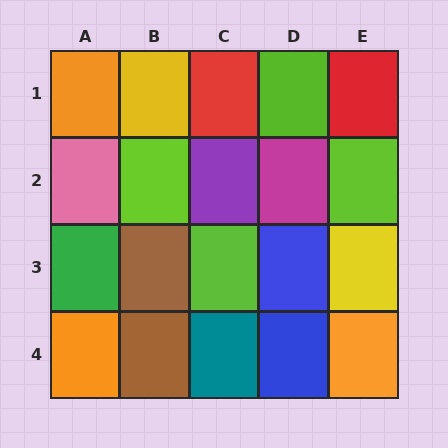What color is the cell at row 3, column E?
Yellow.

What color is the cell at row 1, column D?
Lime.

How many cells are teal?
1 cell is teal.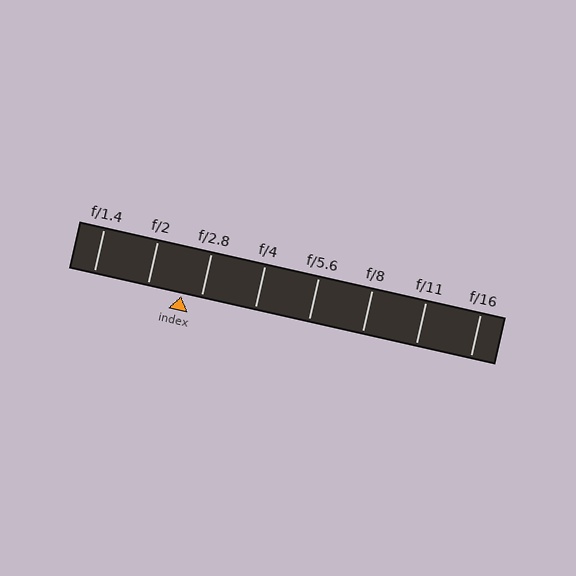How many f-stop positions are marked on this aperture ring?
There are 8 f-stop positions marked.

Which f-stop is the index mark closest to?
The index mark is closest to f/2.8.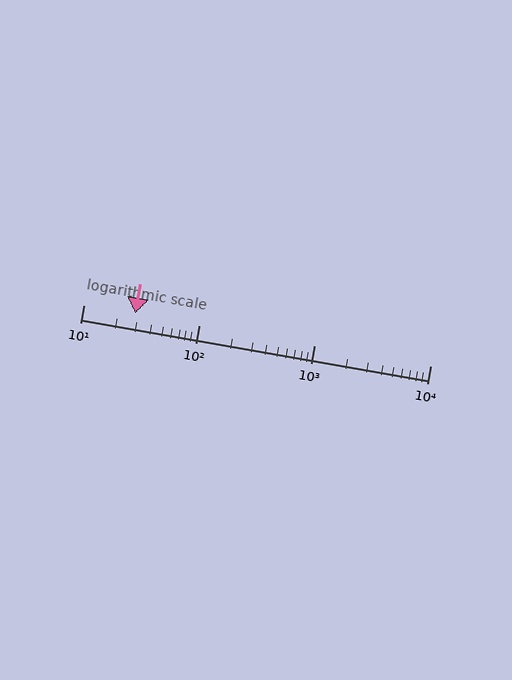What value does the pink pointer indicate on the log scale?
The pointer indicates approximately 28.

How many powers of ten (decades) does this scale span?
The scale spans 3 decades, from 10 to 10000.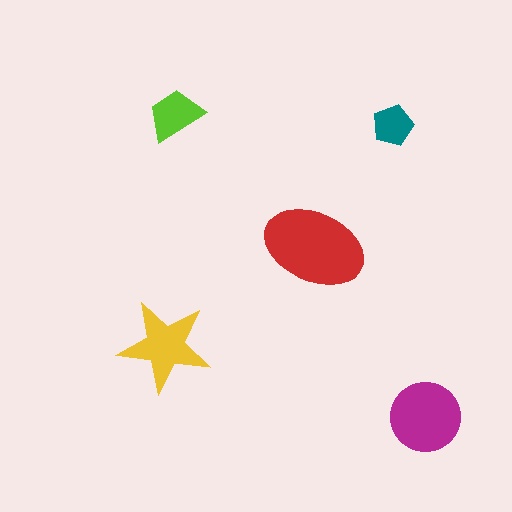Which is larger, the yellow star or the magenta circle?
The magenta circle.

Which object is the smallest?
The teal pentagon.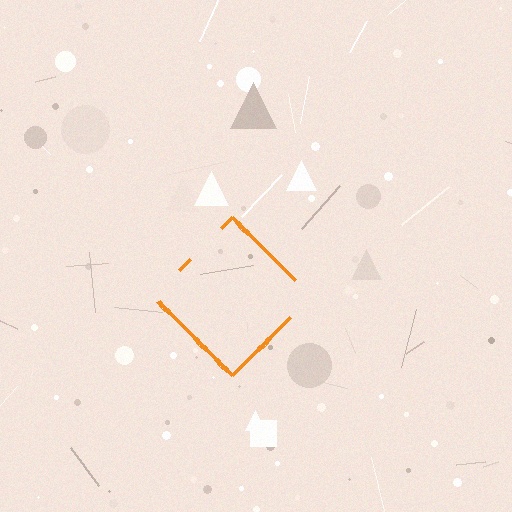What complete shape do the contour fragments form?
The contour fragments form a diamond.